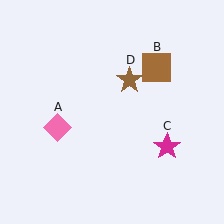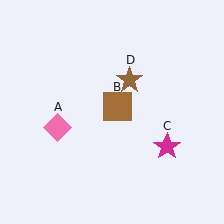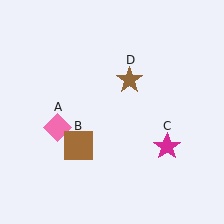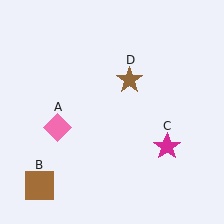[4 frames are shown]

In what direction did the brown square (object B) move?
The brown square (object B) moved down and to the left.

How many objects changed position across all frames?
1 object changed position: brown square (object B).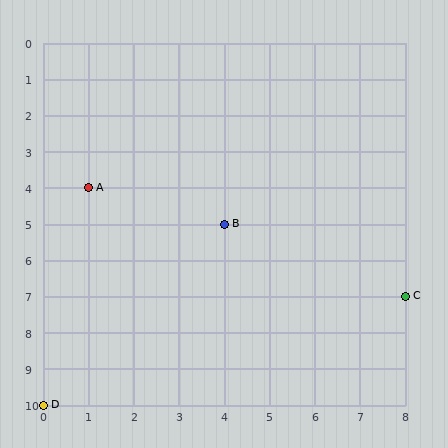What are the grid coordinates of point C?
Point C is at grid coordinates (8, 7).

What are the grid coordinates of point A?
Point A is at grid coordinates (1, 4).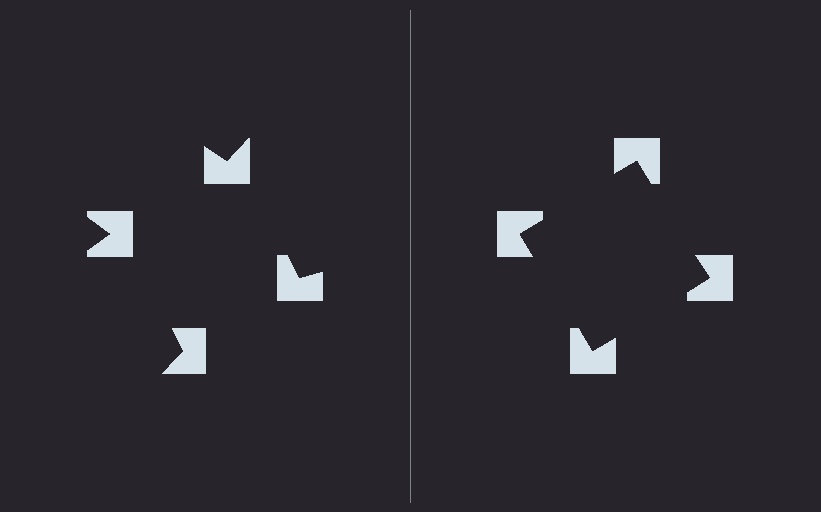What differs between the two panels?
The notched squares are positioned identically on both sides; only the wedge orientations differ. On the right they align to a square; on the left they are misaligned.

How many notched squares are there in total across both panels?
8 — 4 on each side.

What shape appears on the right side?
An illusory square.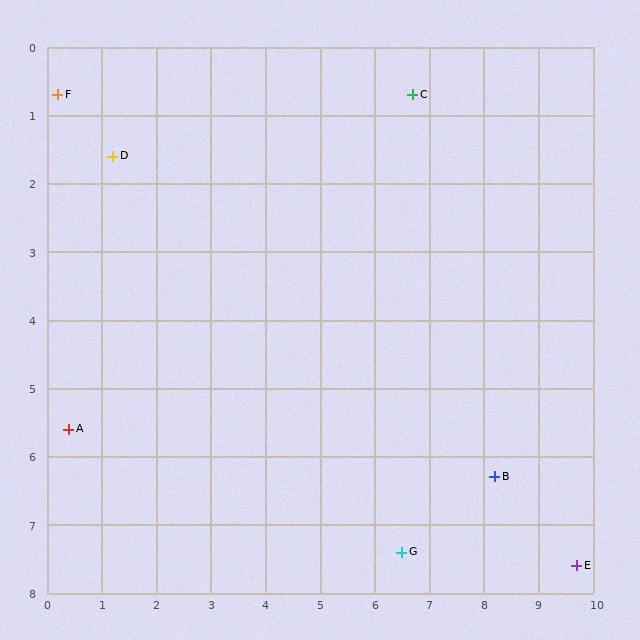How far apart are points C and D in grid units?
Points C and D are about 5.6 grid units apart.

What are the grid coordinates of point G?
Point G is at approximately (6.5, 7.4).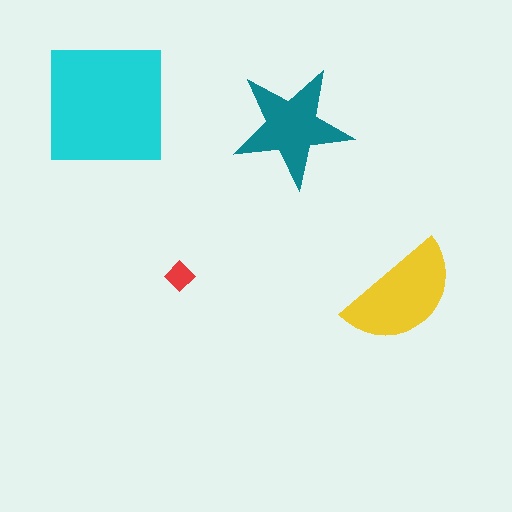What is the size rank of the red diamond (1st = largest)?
4th.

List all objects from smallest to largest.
The red diamond, the teal star, the yellow semicircle, the cyan square.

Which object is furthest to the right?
The yellow semicircle is rightmost.